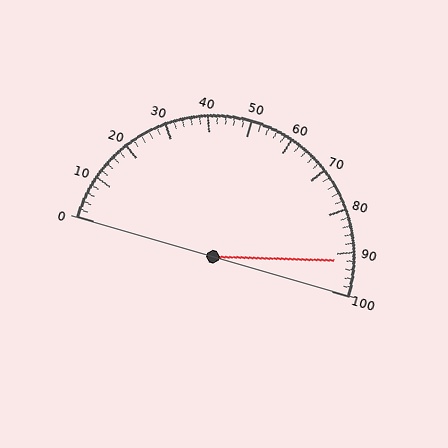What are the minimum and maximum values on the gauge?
The gauge ranges from 0 to 100.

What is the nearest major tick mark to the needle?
The nearest major tick mark is 90.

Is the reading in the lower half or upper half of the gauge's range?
The reading is in the upper half of the range (0 to 100).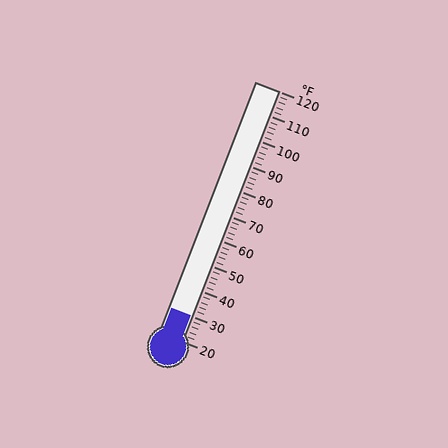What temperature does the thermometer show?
The thermometer shows approximately 30°F.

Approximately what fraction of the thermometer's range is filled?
The thermometer is filled to approximately 10% of its range.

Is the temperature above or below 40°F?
The temperature is below 40°F.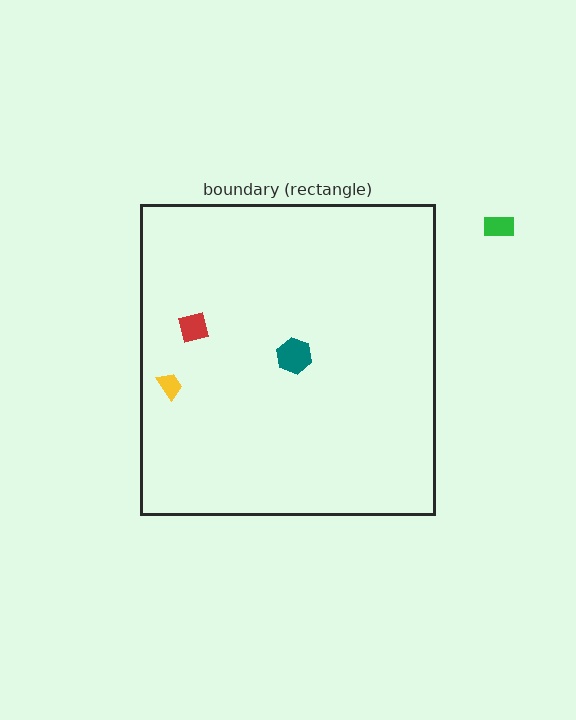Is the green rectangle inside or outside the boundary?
Outside.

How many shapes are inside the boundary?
3 inside, 1 outside.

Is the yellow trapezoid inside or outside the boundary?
Inside.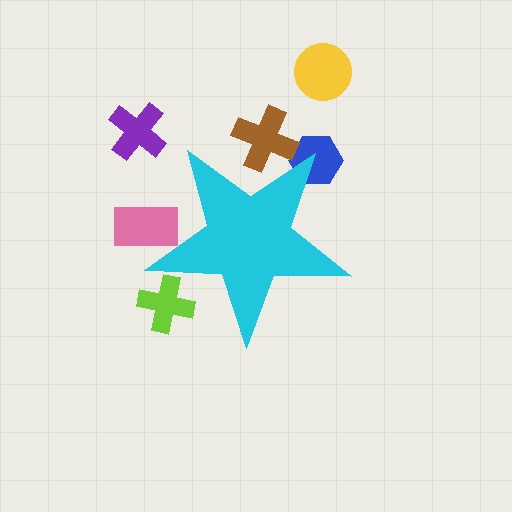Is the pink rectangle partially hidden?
Yes, the pink rectangle is partially hidden behind the cyan star.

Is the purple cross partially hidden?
No, the purple cross is fully visible.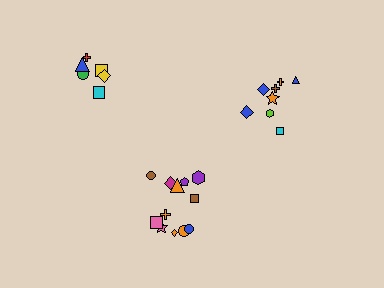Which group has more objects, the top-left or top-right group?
The top-right group.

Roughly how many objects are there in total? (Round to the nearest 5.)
Roughly 25 objects in total.